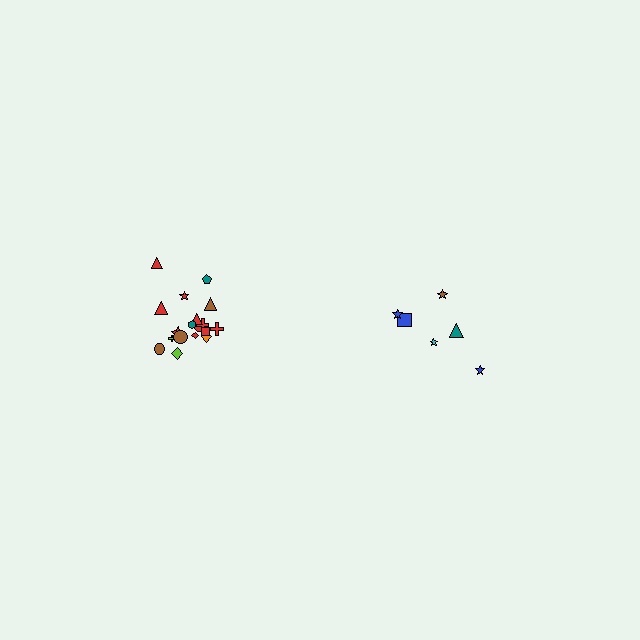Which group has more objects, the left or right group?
The left group.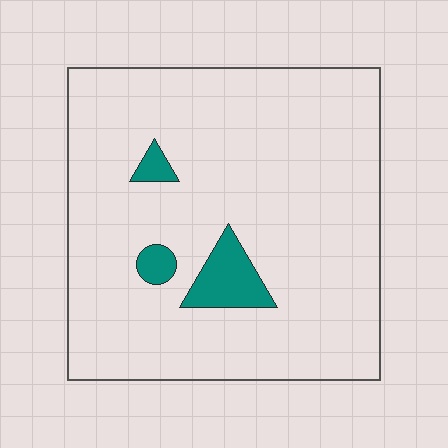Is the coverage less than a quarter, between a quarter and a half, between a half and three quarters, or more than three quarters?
Less than a quarter.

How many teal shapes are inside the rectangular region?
3.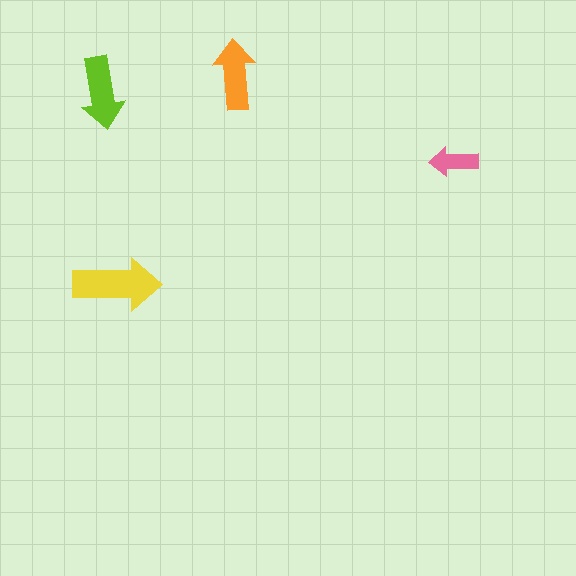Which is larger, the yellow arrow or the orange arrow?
The yellow one.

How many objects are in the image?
There are 4 objects in the image.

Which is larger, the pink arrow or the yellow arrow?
The yellow one.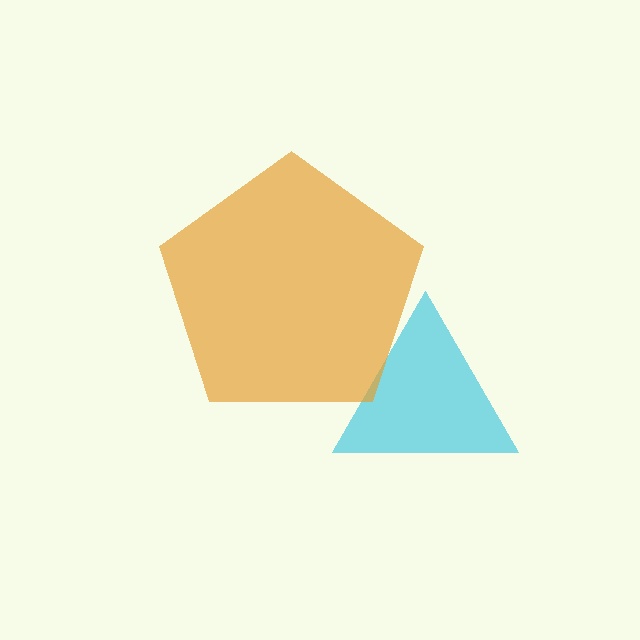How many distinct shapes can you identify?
There are 2 distinct shapes: a cyan triangle, an orange pentagon.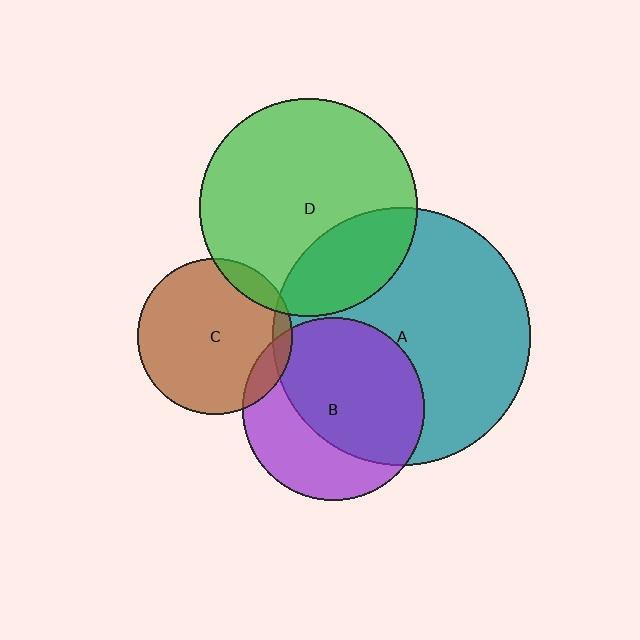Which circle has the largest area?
Circle A (teal).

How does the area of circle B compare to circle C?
Approximately 1.4 times.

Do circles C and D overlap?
Yes.